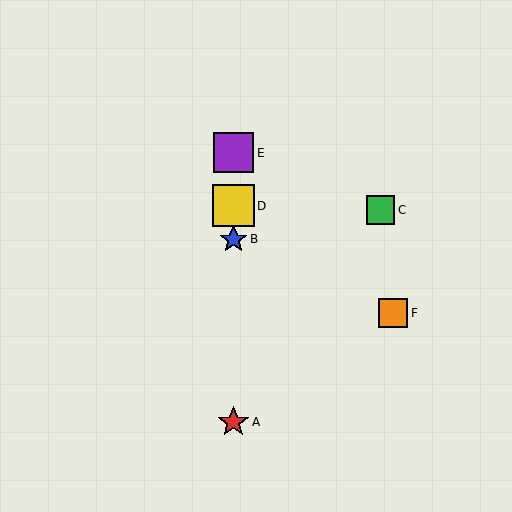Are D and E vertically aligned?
Yes, both are at x≈233.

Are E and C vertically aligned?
No, E is at x≈233 and C is at x≈381.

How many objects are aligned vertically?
4 objects (A, B, D, E) are aligned vertically.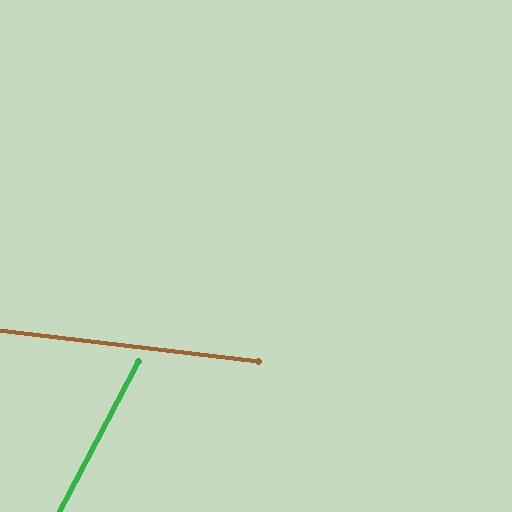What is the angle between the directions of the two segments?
Approximately 69 degrees.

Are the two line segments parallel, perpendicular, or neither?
Neither parallel nor perpendicular — they differ by about 69°.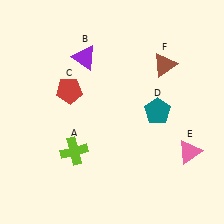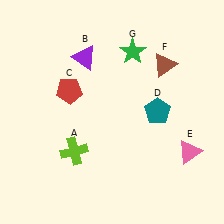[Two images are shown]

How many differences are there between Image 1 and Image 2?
There is 1 difference between the two images.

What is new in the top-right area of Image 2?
A green star (G) was added in the top-right area of Image 2.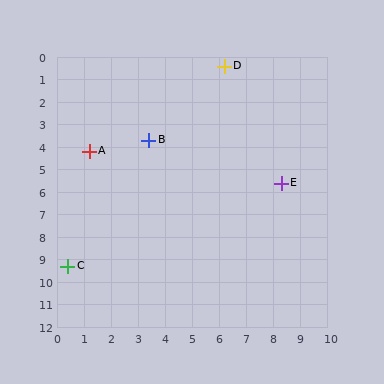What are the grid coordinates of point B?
Point B is at approximately (3.4, 3.7).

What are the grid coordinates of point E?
Point E is at approximately (8.3, 5.6).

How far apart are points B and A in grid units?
Points B and A are about 2.3 grid units apart.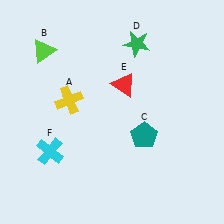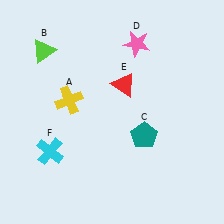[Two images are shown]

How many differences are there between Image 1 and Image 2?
There is 1 difference between the two images.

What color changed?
The star (D) changed from green in Image 1 to pink in Image 2.